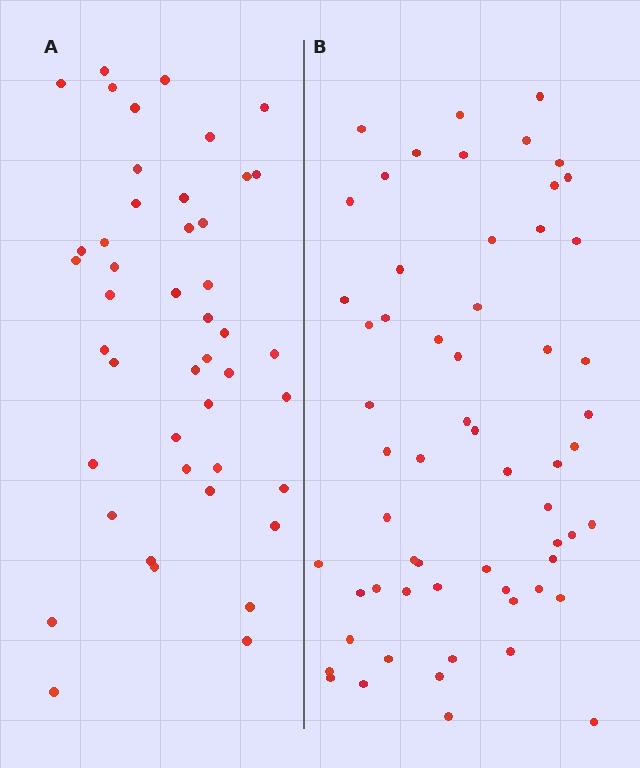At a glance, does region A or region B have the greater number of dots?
Region B (the right region) has more dots.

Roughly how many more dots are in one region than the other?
Region B has approximately 15 more dots than region A.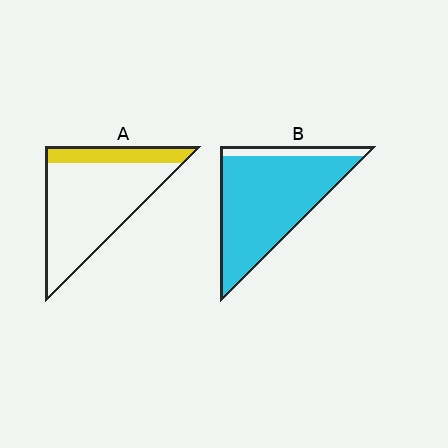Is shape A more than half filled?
No.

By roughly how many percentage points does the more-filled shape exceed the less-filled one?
By roughly 65 percentage points (B over A).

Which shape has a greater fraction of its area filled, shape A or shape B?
Shape B.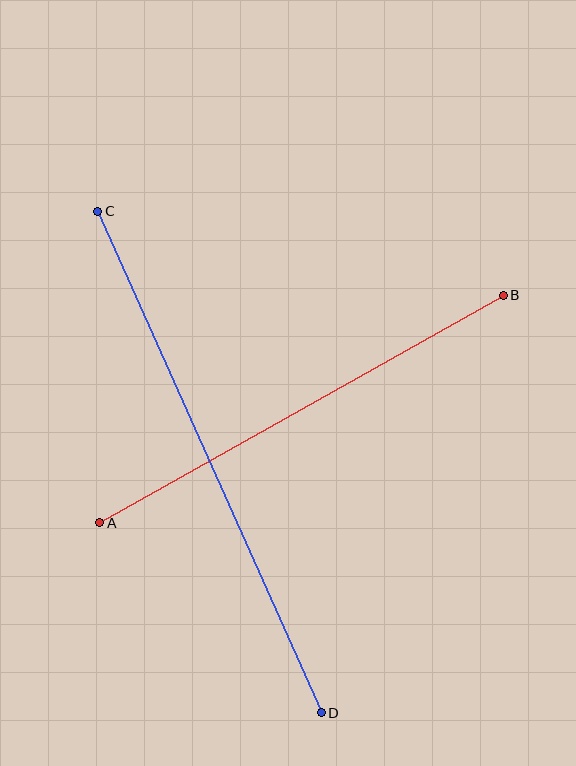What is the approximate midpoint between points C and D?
The midpoint is at approximately (210, 462) pixels.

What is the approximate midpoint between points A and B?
The midpoint is at approximately (301, 409) pixels.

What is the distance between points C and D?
The distance is approximately 549 pixels.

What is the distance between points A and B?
The distance is approximately 463 pixels.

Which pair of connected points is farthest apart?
Points C and D are farthest apart.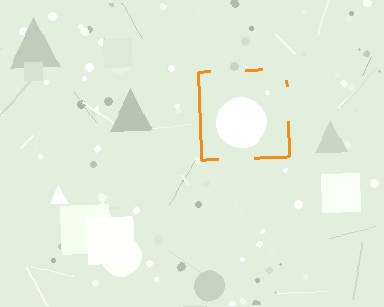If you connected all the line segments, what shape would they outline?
They would outline a square.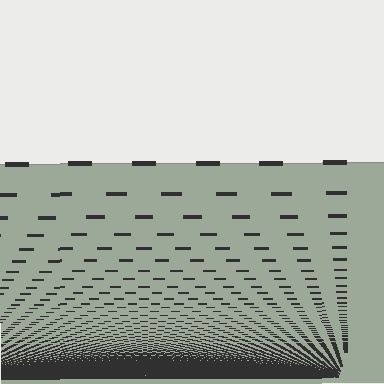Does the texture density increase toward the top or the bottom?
Density increases toward the bottom.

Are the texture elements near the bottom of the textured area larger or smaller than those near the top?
Smaller. The gradient is inverted — elements near the bottom are smaller and denser.